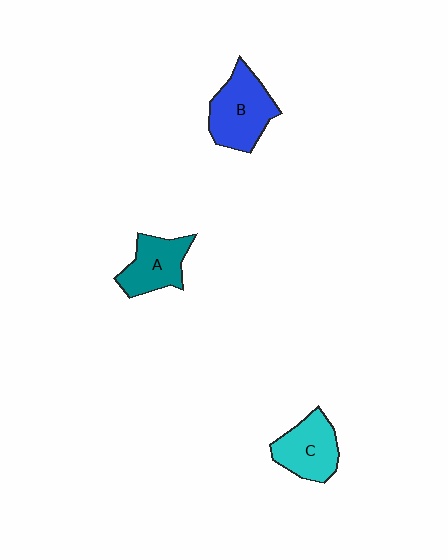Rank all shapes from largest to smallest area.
From largest to smallest: B (blue), C (cyan), A (teal).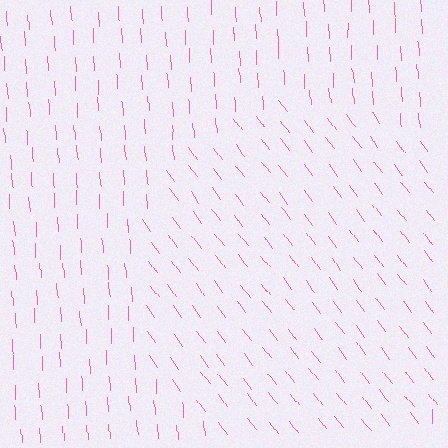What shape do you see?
I see a circle.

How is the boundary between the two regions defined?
The boundary is defined purely by a change in line orientation (approximately 33 degrees difference). All lines are the same color and thickness.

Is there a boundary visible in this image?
Yes, there is a texture boundary formed by a change in line orientation.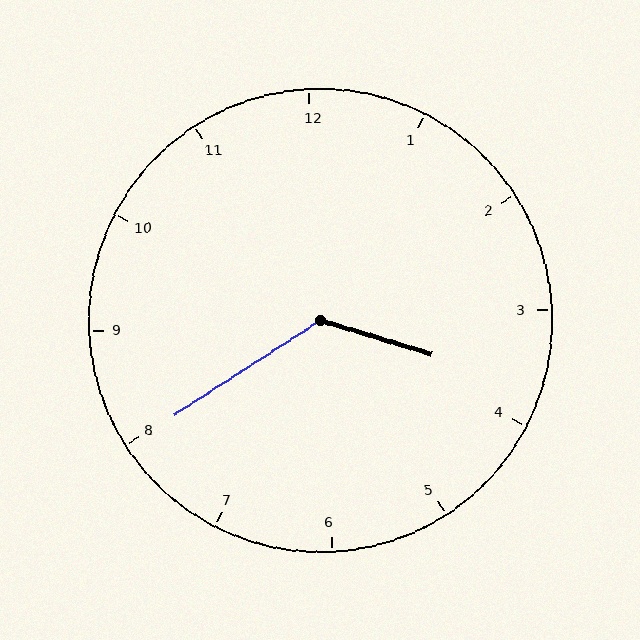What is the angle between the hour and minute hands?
Approximately 130 degrees.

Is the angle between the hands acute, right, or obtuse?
It is obtuse.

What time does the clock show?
3:40.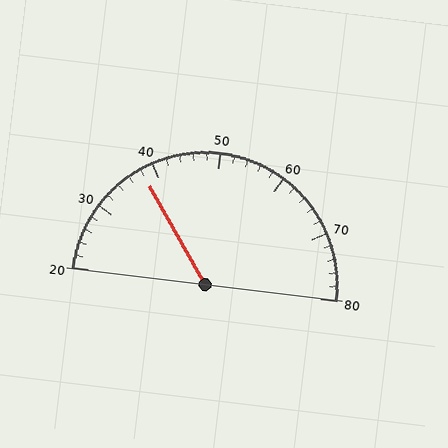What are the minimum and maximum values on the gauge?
The gauge ranges from 20 to 80.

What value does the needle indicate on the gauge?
The needle indicates approximately 38.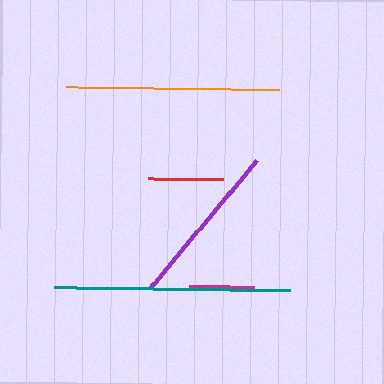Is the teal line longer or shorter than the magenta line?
The teal line is longer than the magenta line.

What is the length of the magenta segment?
The magenta segment is approximately 65 pixels long.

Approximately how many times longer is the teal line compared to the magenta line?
The teal line is approximately 3.7 times the length of the magenta line.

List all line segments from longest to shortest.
From longest to shortest: teal, orange, purple, red, magenta.